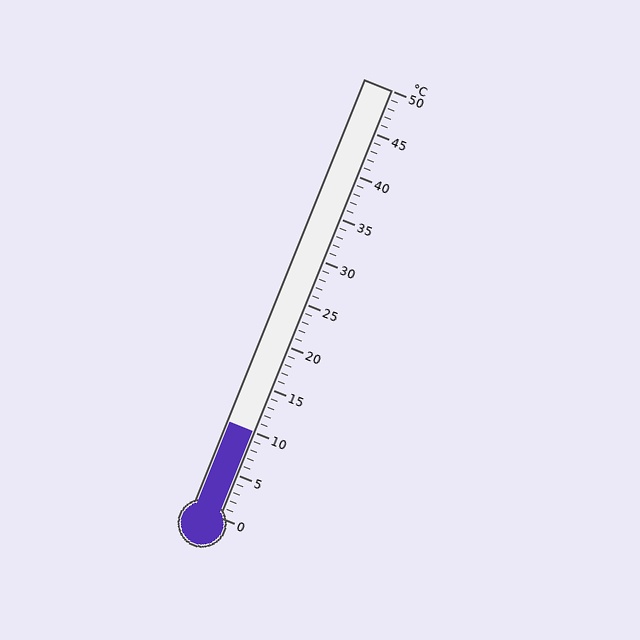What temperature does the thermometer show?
The thermometer shows approximately 10°C.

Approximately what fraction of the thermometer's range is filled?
The thermometer is filled to approximately 20% of its range.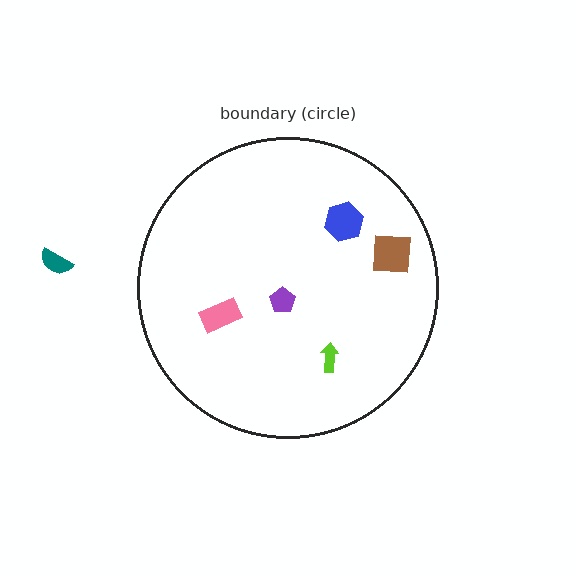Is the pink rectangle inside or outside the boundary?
Inside.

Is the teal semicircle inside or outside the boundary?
Outside.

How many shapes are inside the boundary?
5 inside, 1 outside.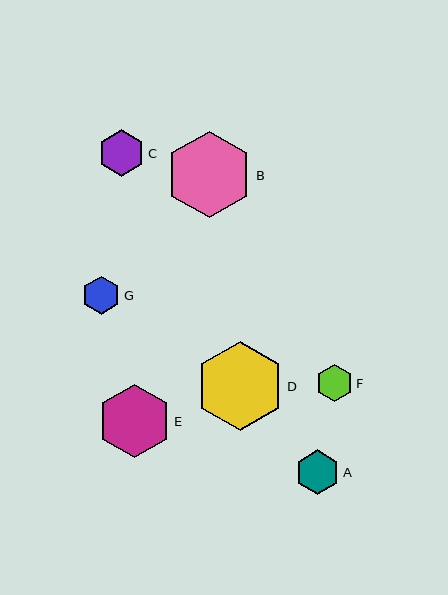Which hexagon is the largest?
Hexagon D is the largest with a size of approximately 88 pixels.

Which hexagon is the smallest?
Hexagon F is the smallest with a size of approximately 37 pixels.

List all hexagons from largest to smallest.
From largest to smallest: D, B, E, C, A, G, F.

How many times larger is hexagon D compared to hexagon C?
Hexagon D is approximately 1.9 times the size of hexagon C.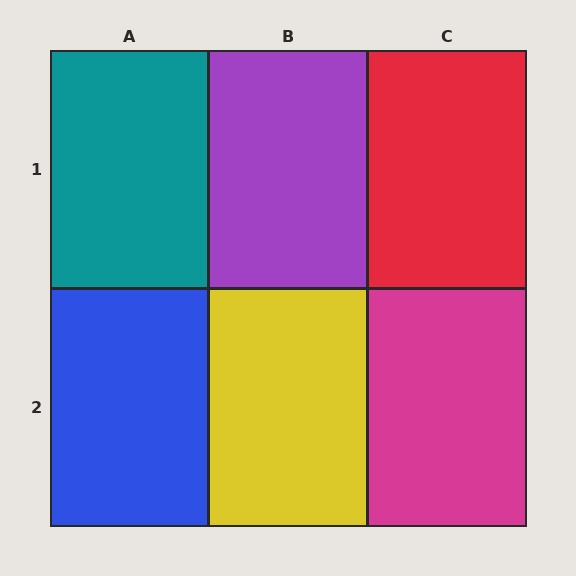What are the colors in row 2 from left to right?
Blue, yellow, magenta.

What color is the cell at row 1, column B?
Purple.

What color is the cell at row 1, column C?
Red.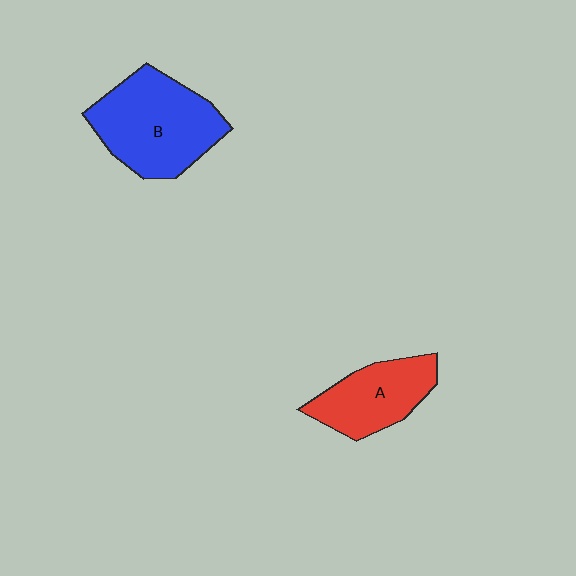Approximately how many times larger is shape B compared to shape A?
Approximately 1.5 times.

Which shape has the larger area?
Shape B (blue).